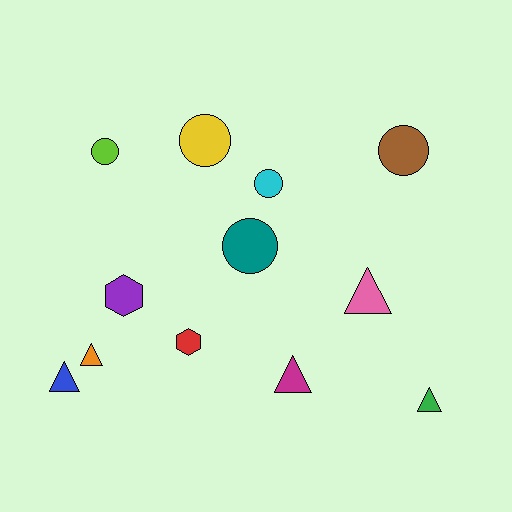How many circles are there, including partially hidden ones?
There are 5 circles.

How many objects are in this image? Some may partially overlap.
There are 12 objects.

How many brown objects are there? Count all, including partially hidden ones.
There is 1 brown object.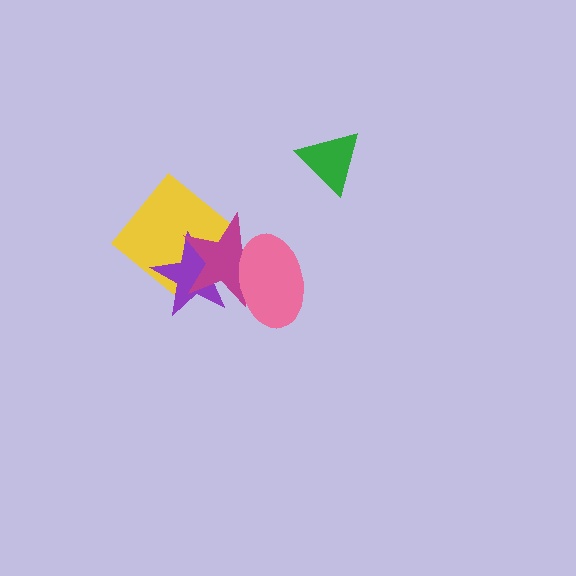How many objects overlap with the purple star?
3 objects overlap with the purple star.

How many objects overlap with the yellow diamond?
2 objects overlap with the yellow diamond.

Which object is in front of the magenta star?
The pink ellipse is in front of the magenta star.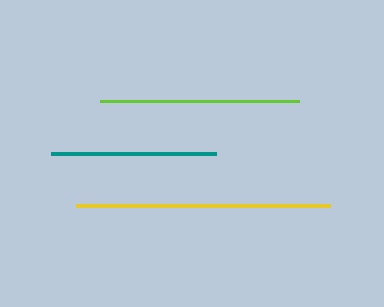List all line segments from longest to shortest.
From longest to shortest: yellow, lime, teal.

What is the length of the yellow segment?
The yellow segment is approximately 254 pixels long.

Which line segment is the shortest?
The teal line is the shortest at approximately 165 pixels.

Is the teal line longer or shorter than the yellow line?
The yellow line is longer than the teal line.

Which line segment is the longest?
The yellow line is the longest at approximately 254 pixels.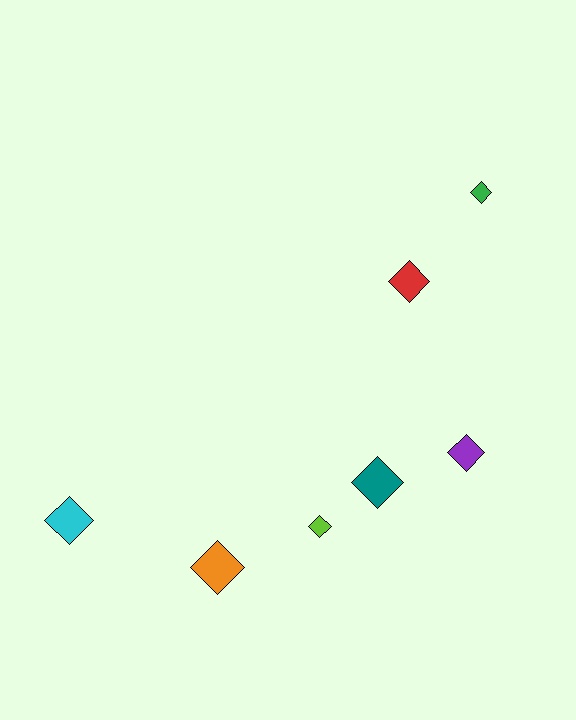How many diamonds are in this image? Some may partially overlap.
There are 7 diamonds.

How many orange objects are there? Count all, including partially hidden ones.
There is 1 orange object.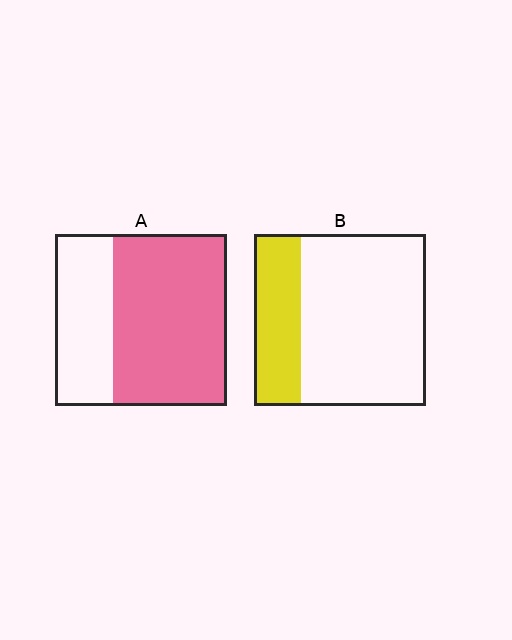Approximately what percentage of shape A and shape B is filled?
A is approximately 65% and B is approximately 25%.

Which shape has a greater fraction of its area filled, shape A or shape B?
Shape A.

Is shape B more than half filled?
No.